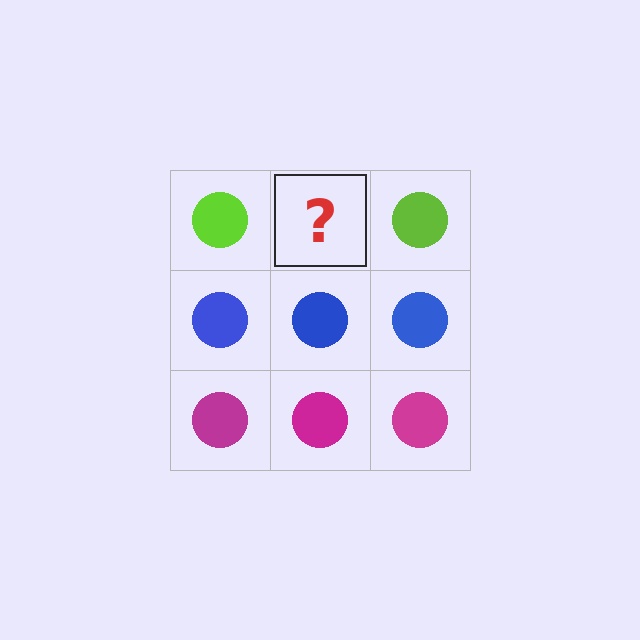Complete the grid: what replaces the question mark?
The question mark should be replaced with a lime circle.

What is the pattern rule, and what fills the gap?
The rule is that each row has a consistent color. The gap should be filled with a lime circle.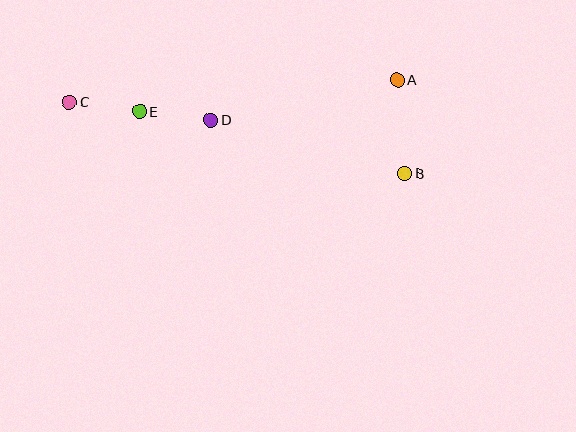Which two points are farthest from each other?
Points B and C are farthest from each other.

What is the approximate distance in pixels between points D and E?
The distance between D and E is approximately 71 pixels.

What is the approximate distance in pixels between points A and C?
The distance between A and C is approximately 329 pixels.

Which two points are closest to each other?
Points C and E are closest to each other.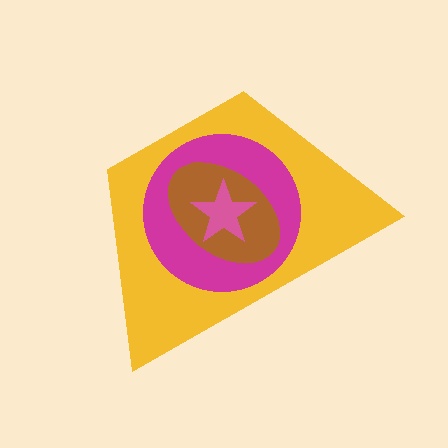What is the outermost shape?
The yellow trapezoid.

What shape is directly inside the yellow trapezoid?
The magenta circle.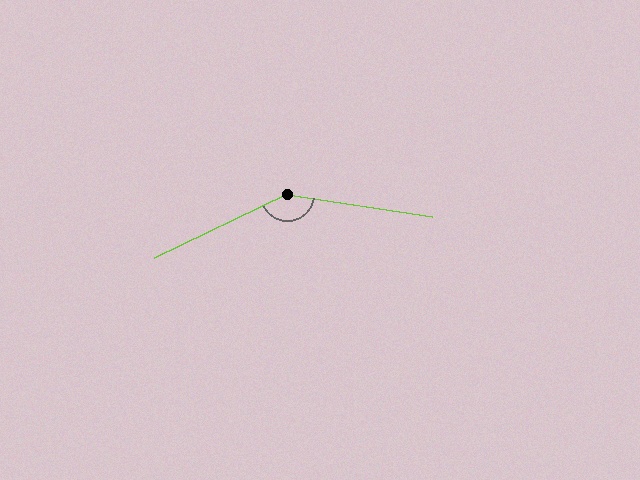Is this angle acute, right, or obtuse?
It is obtuse.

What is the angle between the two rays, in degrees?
Approximately 146 degrees.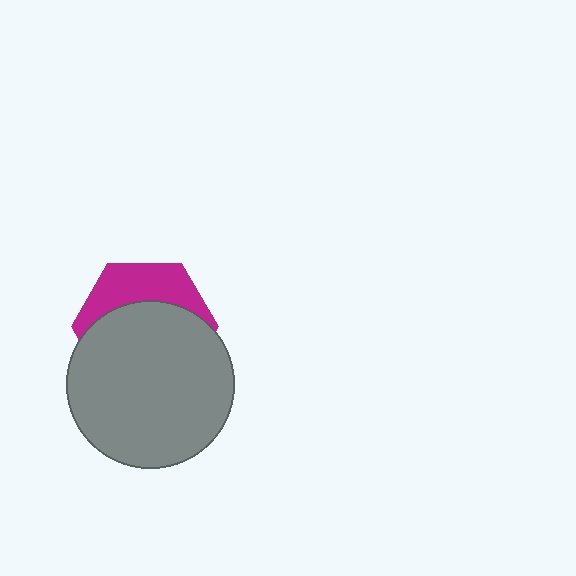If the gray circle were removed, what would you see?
You would see the complete magenta hexagon.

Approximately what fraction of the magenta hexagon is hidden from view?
Roughly 65% of the magenta hexagon is hidden behind the gray circle.